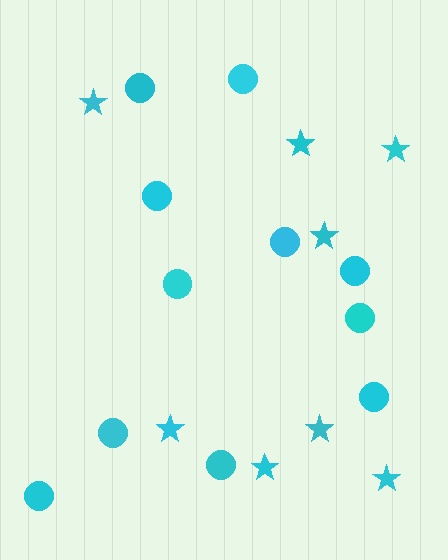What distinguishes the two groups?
There are 2 groups: one group of circles (11) and one group of stars (8).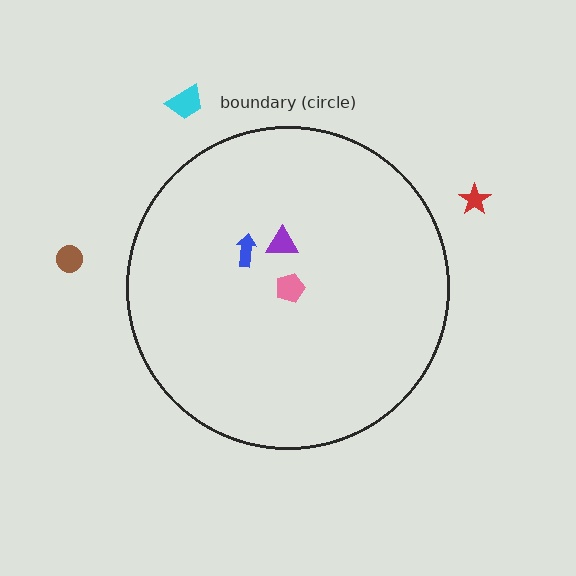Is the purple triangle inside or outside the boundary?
Inside.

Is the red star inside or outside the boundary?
Outside.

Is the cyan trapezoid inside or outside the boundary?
Outside.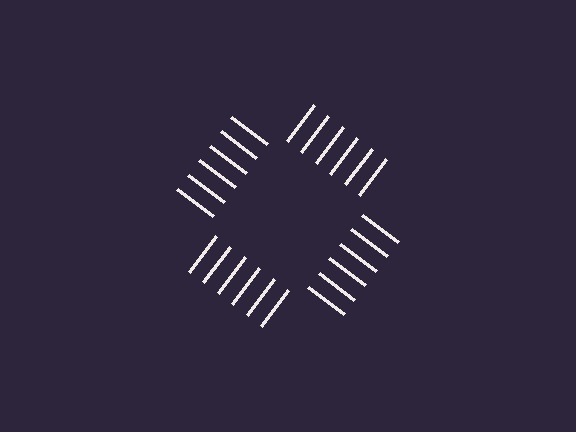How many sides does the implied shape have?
4 sides — the line-ends trace a square.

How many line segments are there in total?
24 — 6 along each of the 4 edges.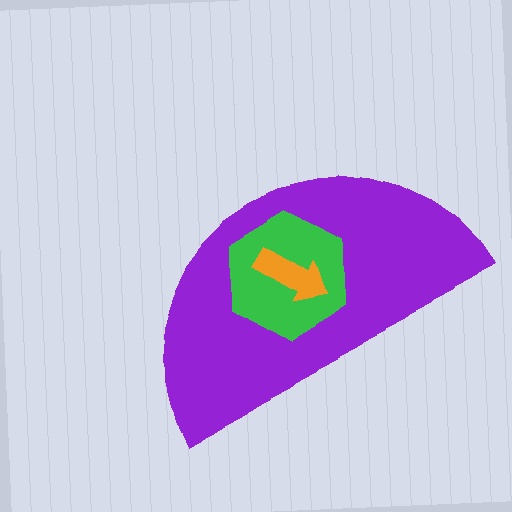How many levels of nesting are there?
3.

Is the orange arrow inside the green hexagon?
Yes.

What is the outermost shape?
The purple semicircle.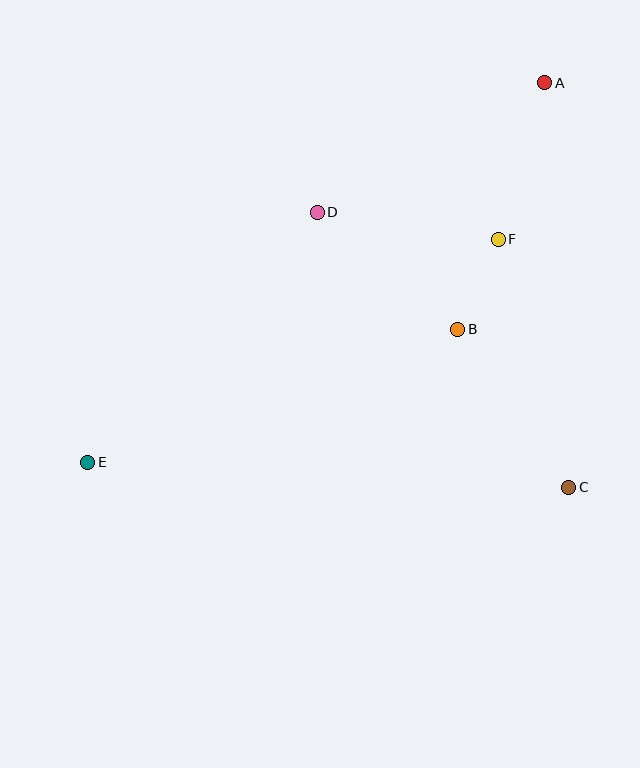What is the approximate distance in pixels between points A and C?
The distance between A and C is approximately 405 pixels.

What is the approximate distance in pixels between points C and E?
The distance between C and E is approximately 481 pixels.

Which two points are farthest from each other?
Points A and E are farthest from each other.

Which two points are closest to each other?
Points B and F are closest to each other.